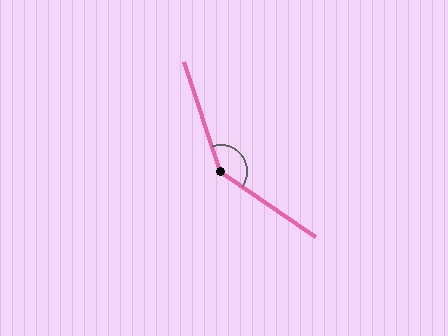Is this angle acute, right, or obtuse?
It is obtuse.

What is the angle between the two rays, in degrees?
Approximately 143 degrees.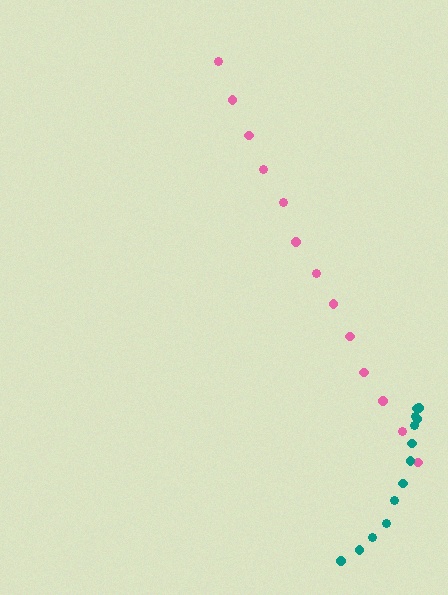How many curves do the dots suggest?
There are 2 distinct paths.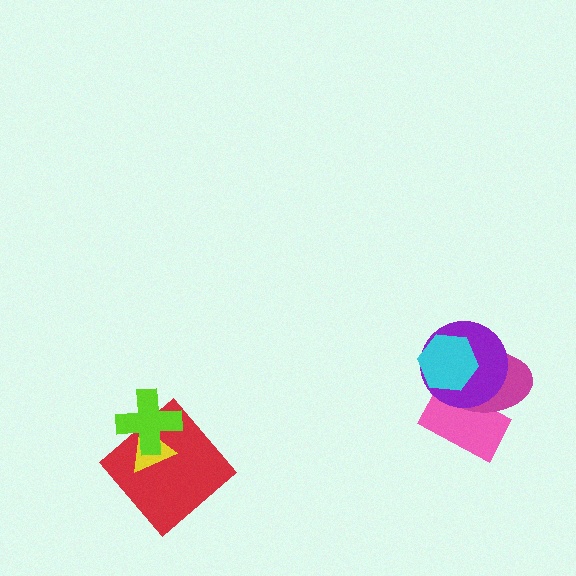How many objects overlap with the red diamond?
2 objects overlap with the red diamond.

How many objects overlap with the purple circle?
3 objects overlap with the purple circle.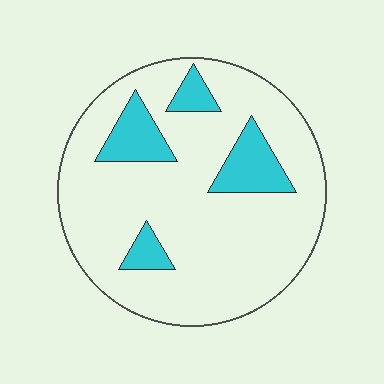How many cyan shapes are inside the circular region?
4.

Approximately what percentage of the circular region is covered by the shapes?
Approximately 15%.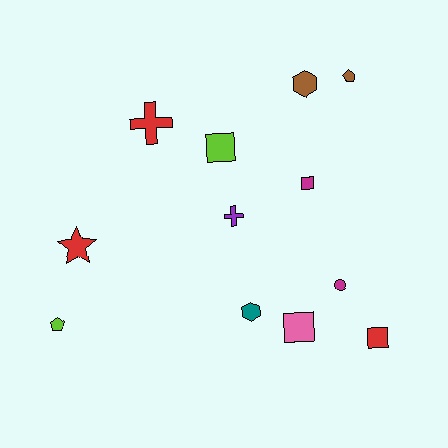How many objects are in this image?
There are 12 objects.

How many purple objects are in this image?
There is 1 purple object.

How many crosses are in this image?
There are 2 crosses.